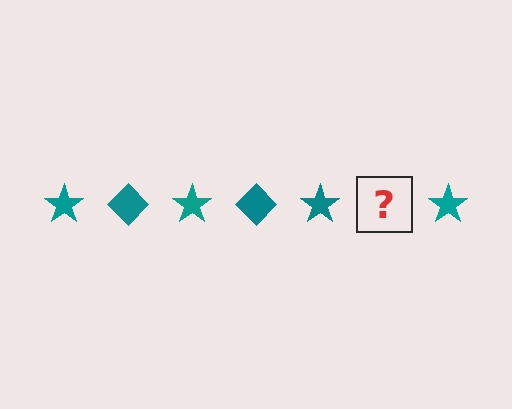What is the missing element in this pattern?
The missing element is a teal diamond.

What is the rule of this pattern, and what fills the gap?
The rule is that the pattern cycles through star, diamond shapes in teal. The gap should be filled with a teal diamond.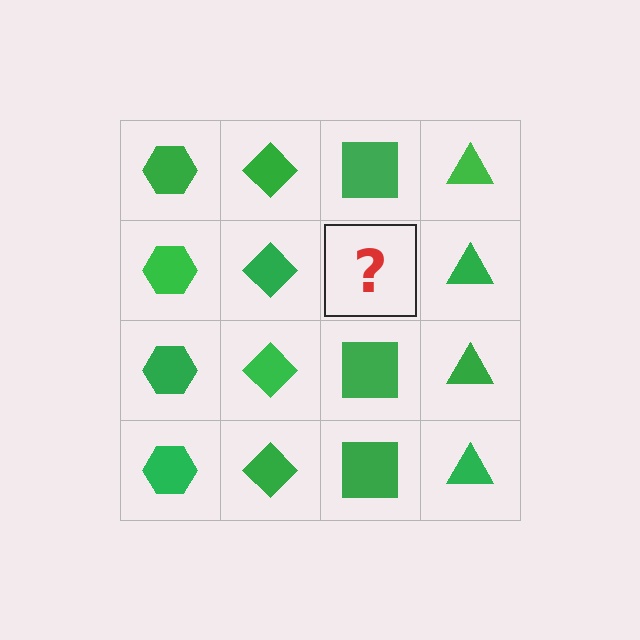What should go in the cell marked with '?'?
The missing cell should contain a green square.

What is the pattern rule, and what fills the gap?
The rule is that each column has a consistent shape. The gap should be filled with a green square.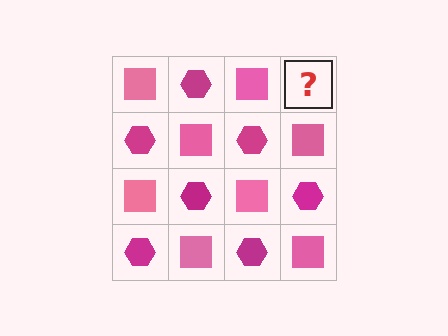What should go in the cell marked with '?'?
The missing cell should contain a magenta hexagon.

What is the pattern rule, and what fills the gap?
The rule is that it alternates pink square and magenta hexagon in a checkerboard pattern. The gap should be filled with a magenta hexagon.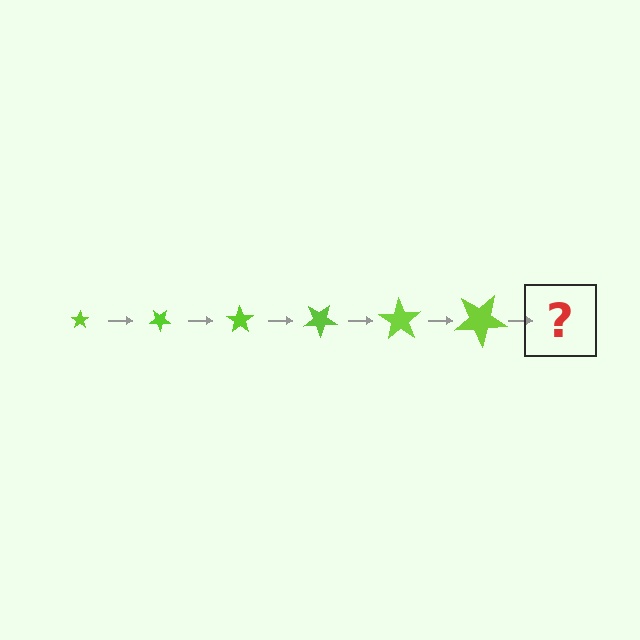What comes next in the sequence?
The next element should be a star, larger than the previous one and rotated 210 degrees from the start.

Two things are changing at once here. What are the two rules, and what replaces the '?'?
The two rules are that the star grows larger each step and it rotates 35 degrees each step. The '?' should be a star, larger than the previous one and rotated 210 degrees from the start.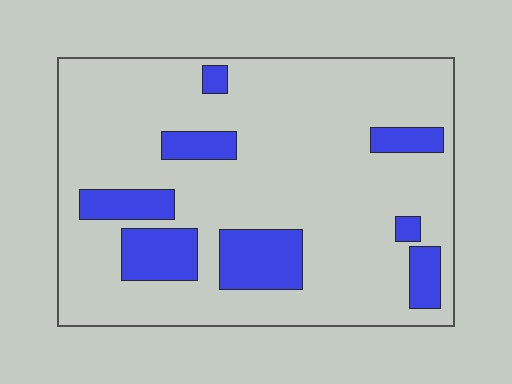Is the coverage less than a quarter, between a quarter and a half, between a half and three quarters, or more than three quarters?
Less than a quarter.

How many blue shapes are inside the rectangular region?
8.